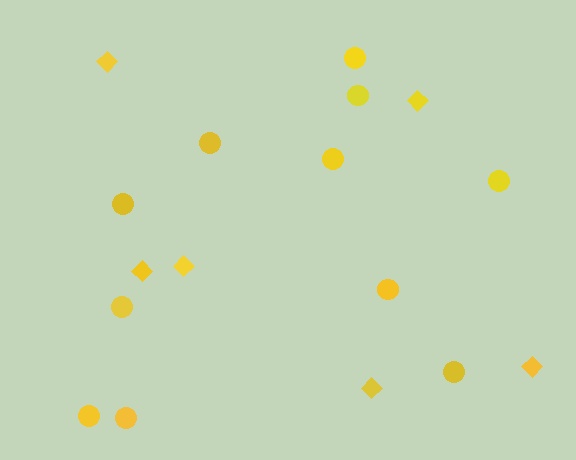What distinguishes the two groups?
There are 2 groups: one group of diamonds (6) and one group of circles (11).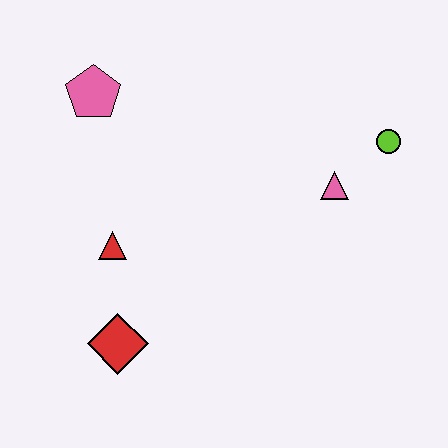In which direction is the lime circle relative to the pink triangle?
The lime circle is to the right of the pink triangle.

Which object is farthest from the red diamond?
The lime circle is farthest from the red diamond.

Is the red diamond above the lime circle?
No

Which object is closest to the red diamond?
The red triangle is closest to the red diamond.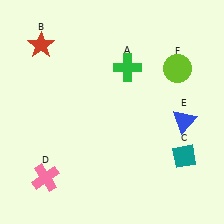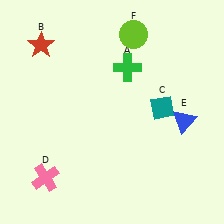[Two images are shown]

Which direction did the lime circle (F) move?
The lime circle (F) moved left.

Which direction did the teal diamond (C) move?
The teal diamond (C) moved up.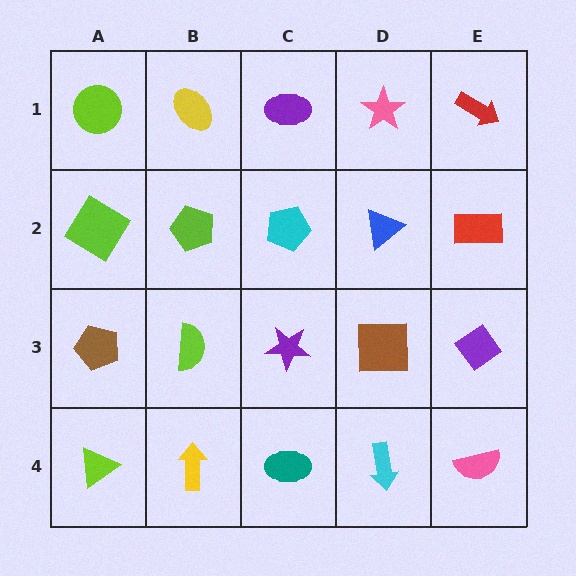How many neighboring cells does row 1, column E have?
2.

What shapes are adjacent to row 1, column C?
A cyan pentagon (row 2, column C), a yellow ellipse (row 1, column B), a pink star (row 1, column D).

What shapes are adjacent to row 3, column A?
A lime diamond (row 2, column A), a lime triangle (row 4, column A), a lime semicircle (row 3, column B).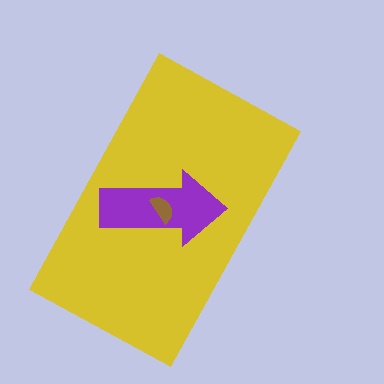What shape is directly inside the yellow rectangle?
The purple arrow.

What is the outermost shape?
The yellow rectangle.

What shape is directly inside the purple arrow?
The brown semicircle.